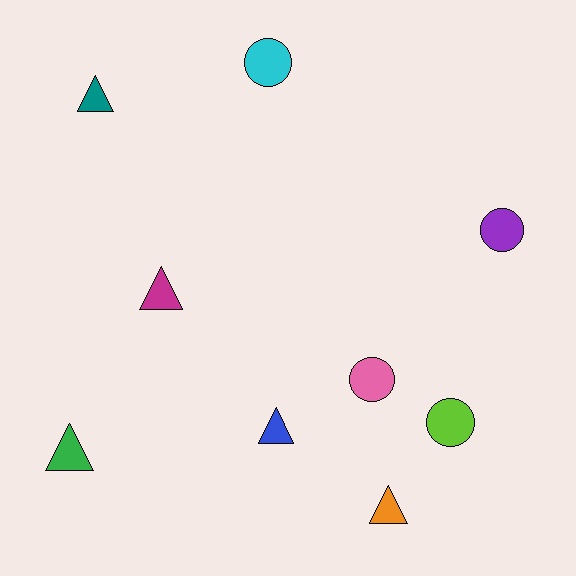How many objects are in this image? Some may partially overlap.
There are 9 objects.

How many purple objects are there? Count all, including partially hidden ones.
There is 1 purple object.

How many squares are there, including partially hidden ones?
There are no squares.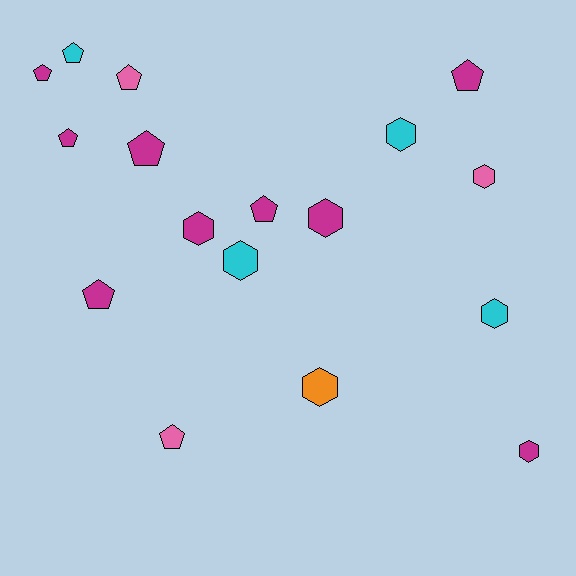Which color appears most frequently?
Magenta, with 9 objects.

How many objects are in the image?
There are 17 objects.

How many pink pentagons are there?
There are 2 pink pentagons.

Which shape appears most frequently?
Pentagon, with 9 objects.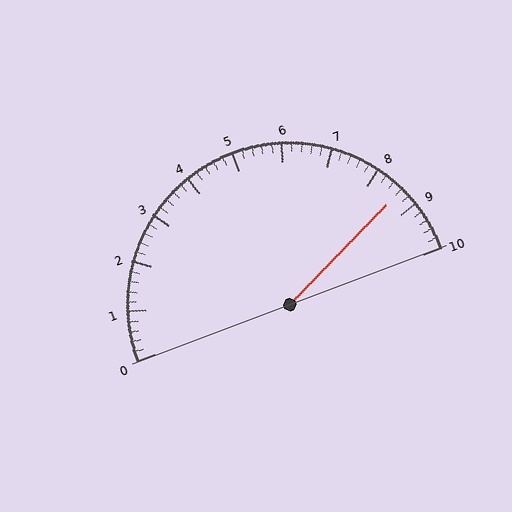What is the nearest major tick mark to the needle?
The nearest major tick mark is 9.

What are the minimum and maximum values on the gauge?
The gauge ranges from 0 to 10.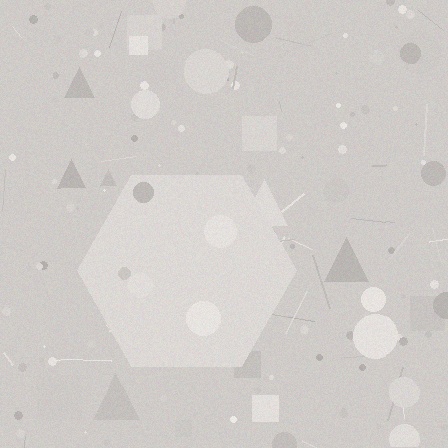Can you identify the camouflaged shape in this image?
The camouflaged shape is a hexagon.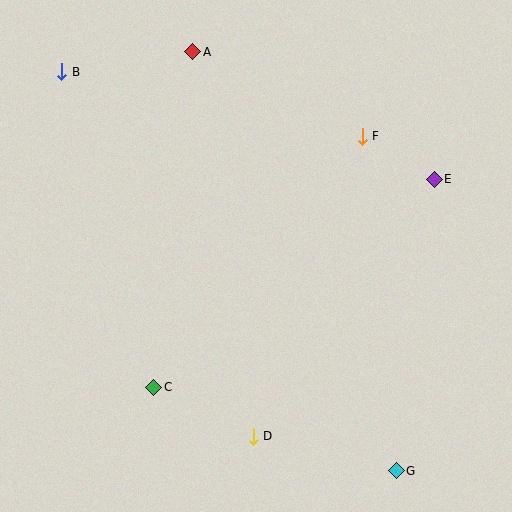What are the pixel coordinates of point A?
Point A is at (193, 52).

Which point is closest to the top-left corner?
Point B is closest to the top-left corner.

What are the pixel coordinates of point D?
Point D is at (253, 436).